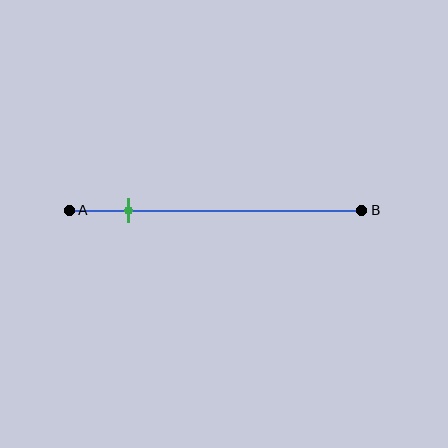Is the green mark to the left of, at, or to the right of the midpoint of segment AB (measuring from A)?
The green mark is to the left of the midpoint of segment AB.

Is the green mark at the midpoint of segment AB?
No, the mark is at about 20% from A, not at the 50% midpoint.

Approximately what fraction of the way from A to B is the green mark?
The green mark is approximately 20% of the way from A to B.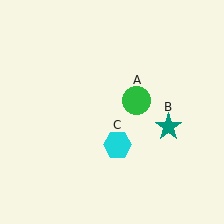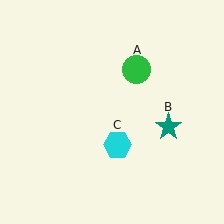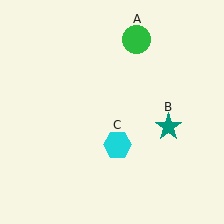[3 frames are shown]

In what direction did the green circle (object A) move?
The green circle (object A) moved up.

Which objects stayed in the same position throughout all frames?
Teal star (object B) and cyan hexagon (object C) remained stationary.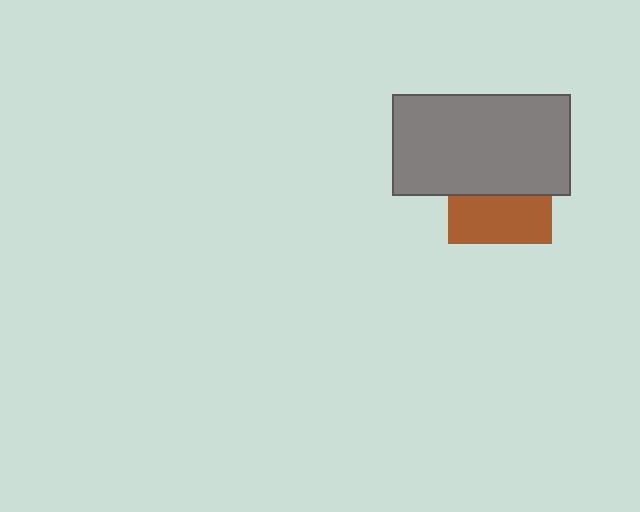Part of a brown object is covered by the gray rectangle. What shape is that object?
It is a square.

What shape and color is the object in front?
The object in front is a gray rectangle.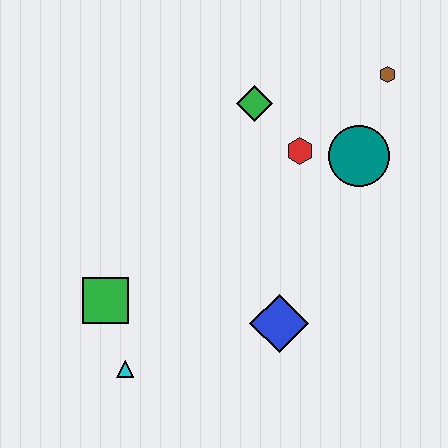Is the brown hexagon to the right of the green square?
Yes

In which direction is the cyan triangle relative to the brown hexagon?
The cyan triangle is below the brown hexagon.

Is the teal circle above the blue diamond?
Yes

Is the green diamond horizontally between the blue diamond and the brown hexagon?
No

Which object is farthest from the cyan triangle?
The brown hexagon is farthest from the cyan triangle.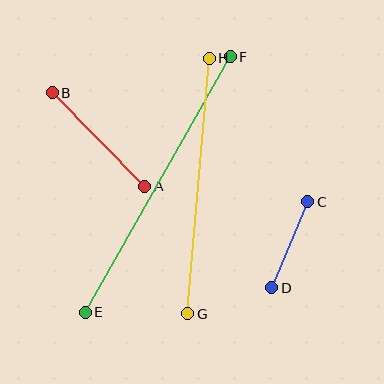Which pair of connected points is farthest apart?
Points E and F are farthest apart.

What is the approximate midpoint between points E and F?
The midpoint is at approximately (158, 184) pixels.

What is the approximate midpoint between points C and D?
The midpoint is at approximately (290, 245) pixels.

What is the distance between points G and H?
The distance is approximately 257 pixels.